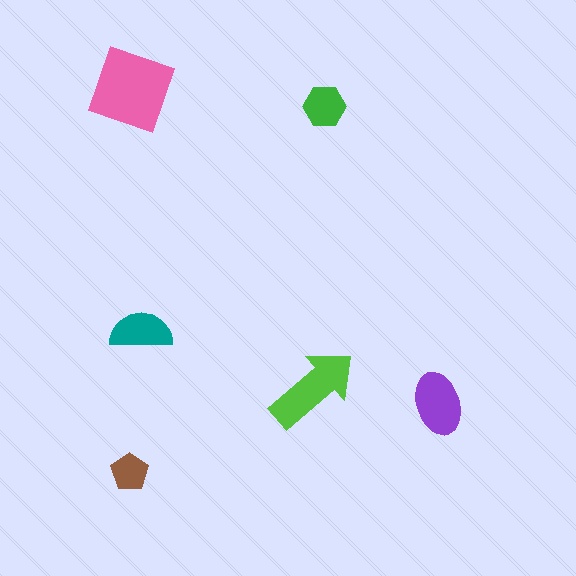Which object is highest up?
The pink diamond is topmost.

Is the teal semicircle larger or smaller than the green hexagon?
Larger.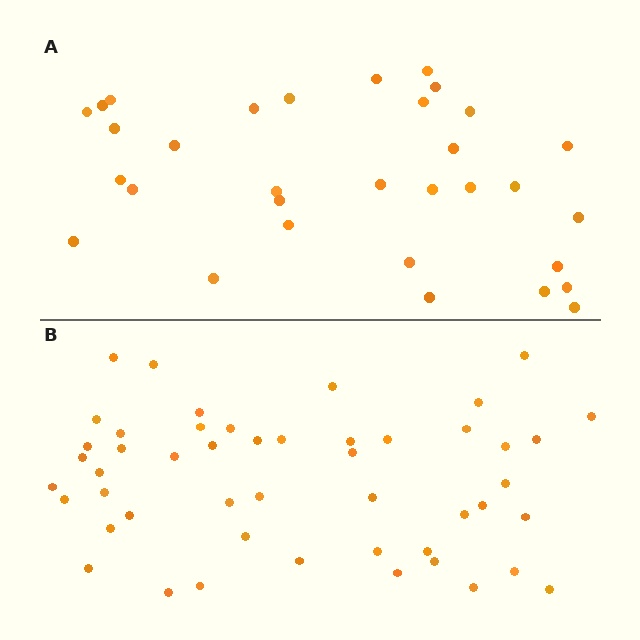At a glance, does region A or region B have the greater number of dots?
Region B (the bottom region) has more dots.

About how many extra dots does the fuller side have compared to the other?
Region B has approximately 15 more dots than region A.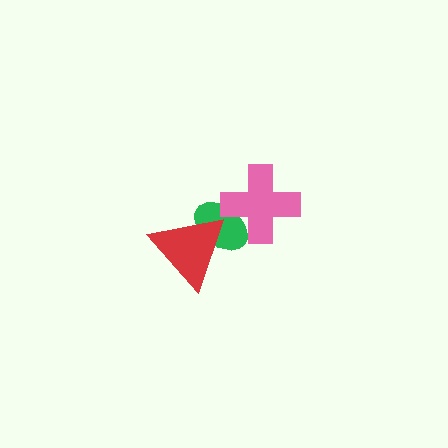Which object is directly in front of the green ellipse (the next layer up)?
The pink cross is directly in front of the green ellipse.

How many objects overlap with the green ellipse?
2 objects overlap with the green ellipse.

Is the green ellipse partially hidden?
Yes, it is partially covered by another shape.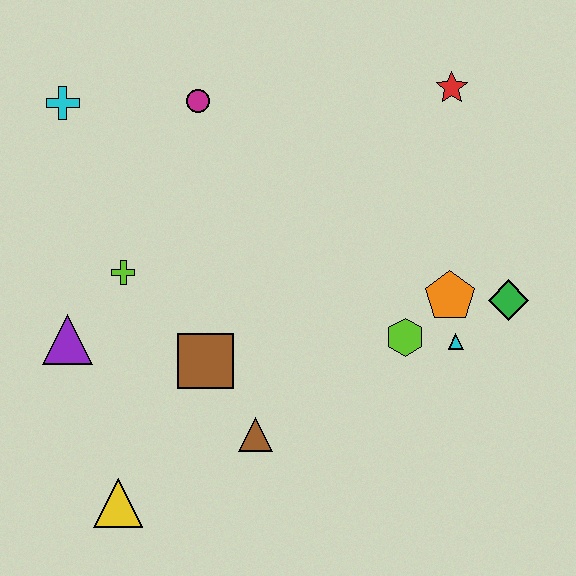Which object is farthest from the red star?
The yellow triangle is farthest from the red star.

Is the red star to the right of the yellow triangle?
Yes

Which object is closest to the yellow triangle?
The brown triangle is closest to the yellow triangle.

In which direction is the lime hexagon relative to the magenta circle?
The lime hexagon is below the magenta circle.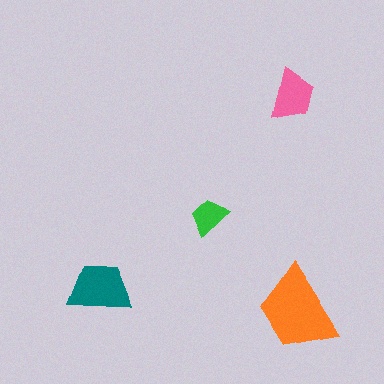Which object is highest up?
The pink trapezoid is topmost.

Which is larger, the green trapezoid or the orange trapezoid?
The orange one.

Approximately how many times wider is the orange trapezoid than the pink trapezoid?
About 1.5 times wider.